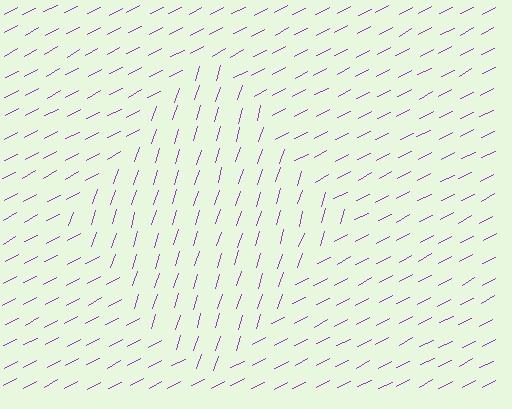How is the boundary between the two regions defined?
The boundary is defined purely by a change in line orientation (approximately 45 degrees difference). All lines are the same color and thickness.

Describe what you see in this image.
The image is filled with small purple line segments. A diamond region in the image has lines oriented differently from the surrounding lines, creating a visible texture boundary.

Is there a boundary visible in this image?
Yes, there is a texture boundary formed by a change in line orientation.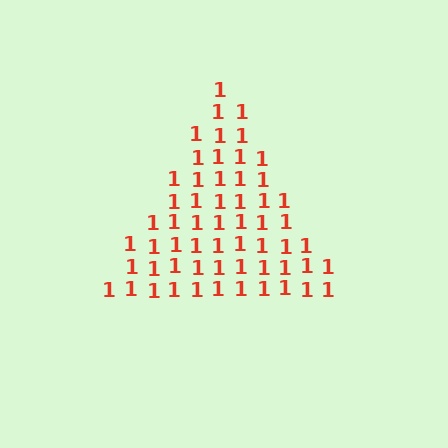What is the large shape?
The large shape is a triangle.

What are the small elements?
The small elements are digit 1's.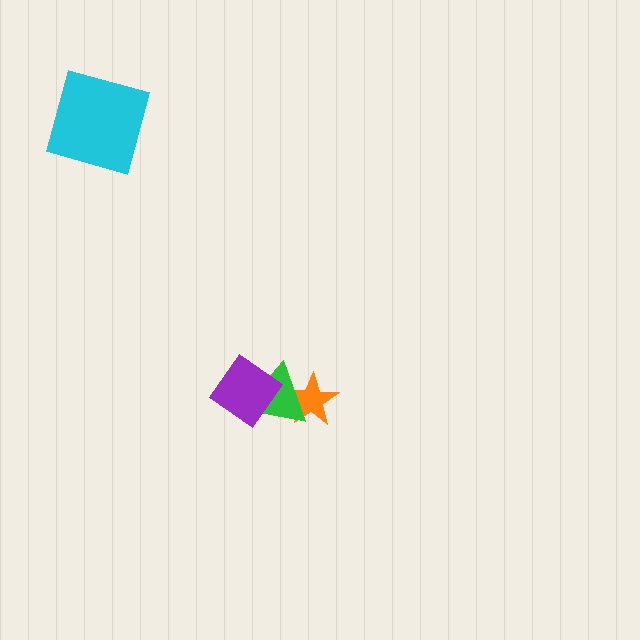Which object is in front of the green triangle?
The purple diamond is in front of the green triangle.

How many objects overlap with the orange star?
1 object overlaps with the orange star.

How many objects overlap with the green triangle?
2 objects overlap with the green triangle.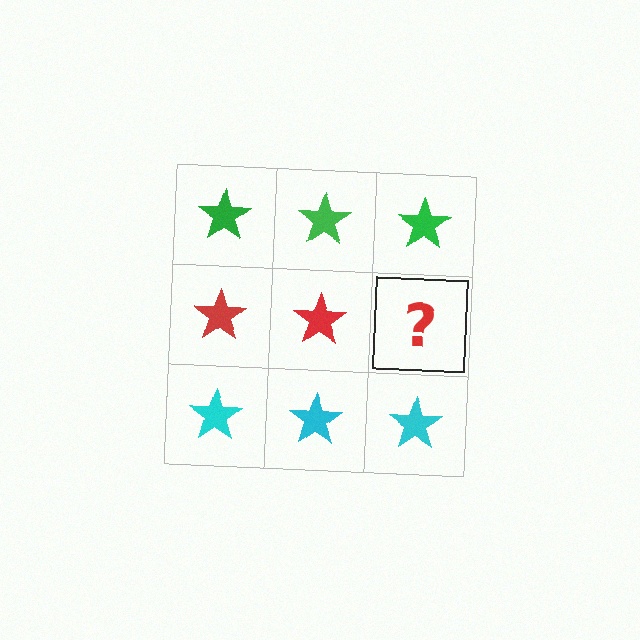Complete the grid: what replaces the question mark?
The question mark should be replaced with a red star.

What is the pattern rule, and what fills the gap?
The rule is that each row has a consistent color. The gap should be filled with a red star.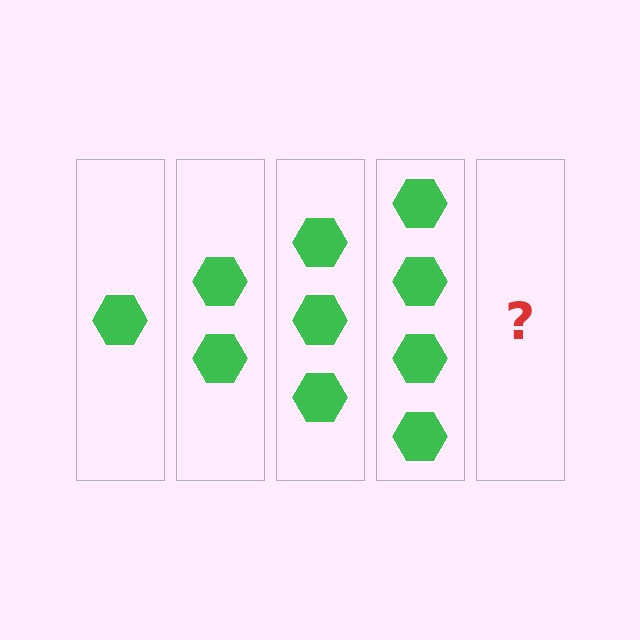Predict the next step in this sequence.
The next step is 5 hexagons.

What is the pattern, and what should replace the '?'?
The pattern is that each step adds one more hexagon. The '?' should be 5 hexagons.